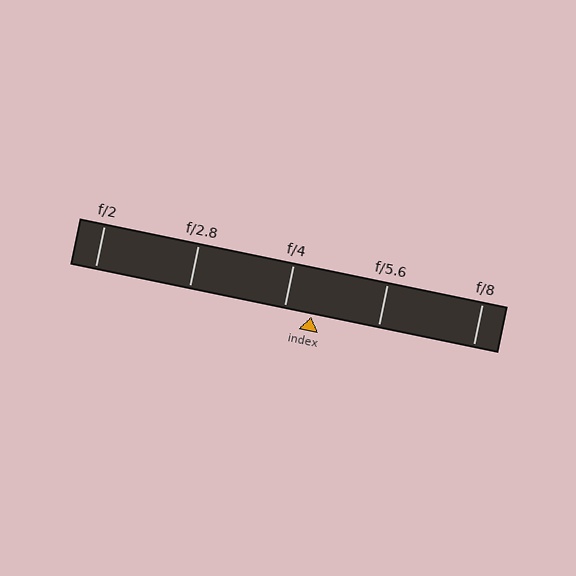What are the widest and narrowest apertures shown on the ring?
The widest aperture shown is f/2 and the narrowest is f/8.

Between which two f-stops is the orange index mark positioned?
The index mark is between f/4 and f/5.6.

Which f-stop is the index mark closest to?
The index mark is closest to f/4.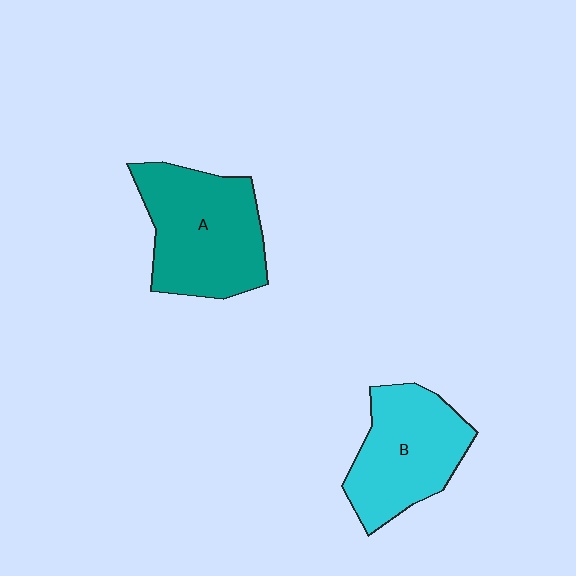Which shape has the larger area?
Shape A (teal).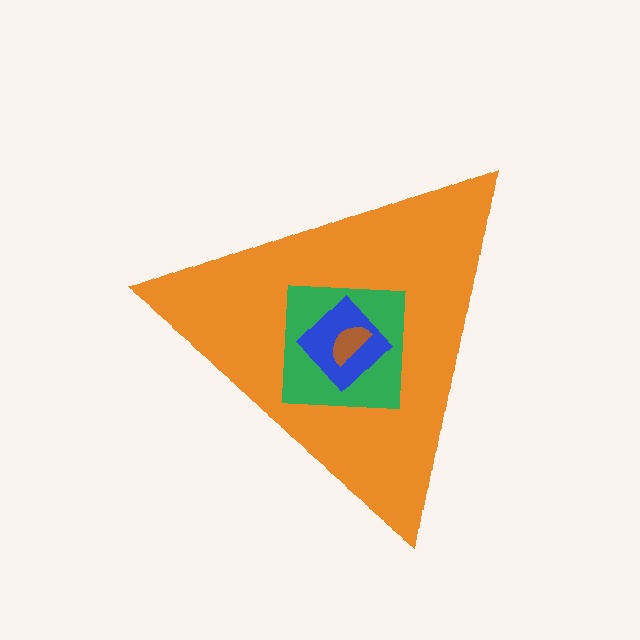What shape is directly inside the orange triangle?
The green square.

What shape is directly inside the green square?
The blue diamond.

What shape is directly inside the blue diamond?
The brown semicircle.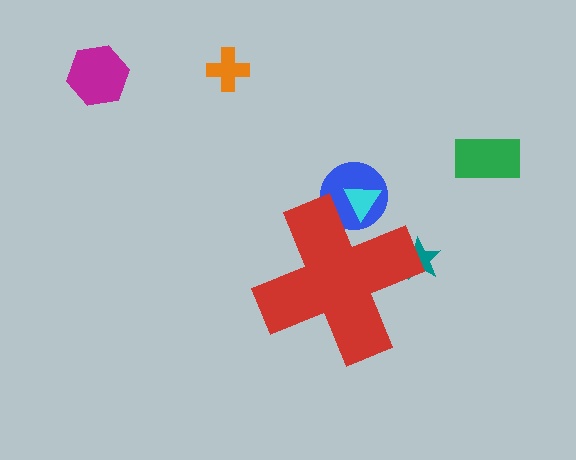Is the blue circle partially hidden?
Yes, the blue circle is partially hidden behind the red cross.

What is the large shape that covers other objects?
A red cross.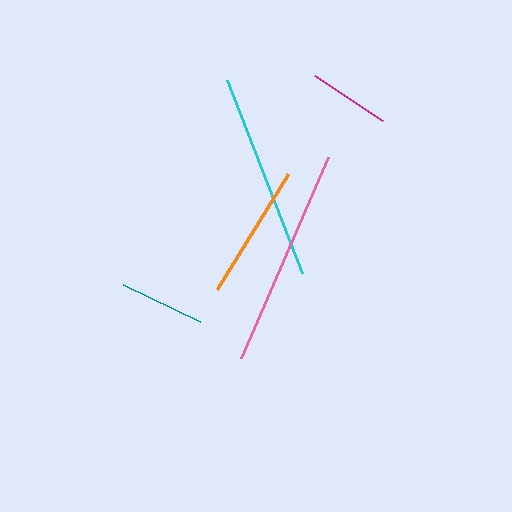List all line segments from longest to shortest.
From longest to shortest: pink, cyan, orange, teal, magenta.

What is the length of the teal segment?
The teal segment is approximately 85 pixels long.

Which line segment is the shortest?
The magenta line is the shortest at approximately 81 pixels.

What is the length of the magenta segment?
The magenta segment is approximately 81 pixels long.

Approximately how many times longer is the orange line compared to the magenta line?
The orange line is approximately 1.6 times the length of the magenta line.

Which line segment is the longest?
The pink line is the longest at approximately 219 pixels.